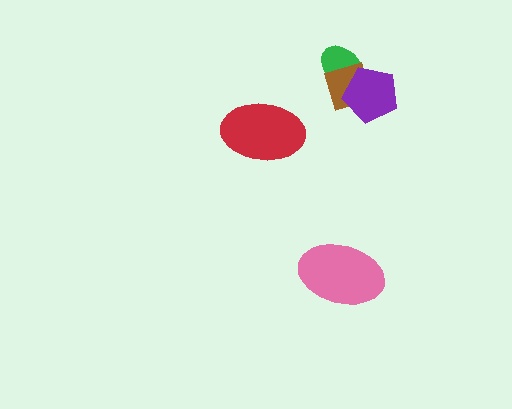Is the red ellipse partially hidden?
No, no other shape covers it.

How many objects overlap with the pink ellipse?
0 objects overlap with the pink ellipse.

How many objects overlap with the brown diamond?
2 objects overlap with the brown diamond.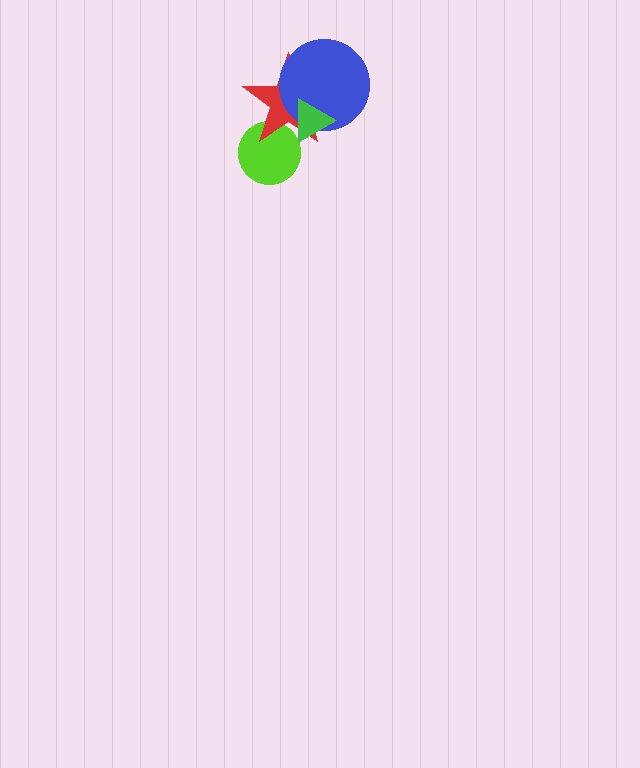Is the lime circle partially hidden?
Yes, it is partially covered by another shape.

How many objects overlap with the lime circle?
1 object overlaps with the lime circle.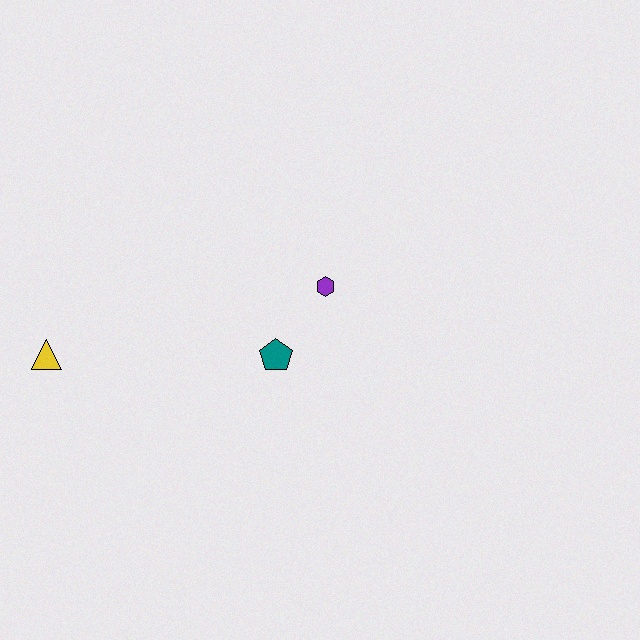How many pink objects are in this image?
There are no pink objects.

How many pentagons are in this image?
There is 1 pentagon.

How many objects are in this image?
There are 3 objects.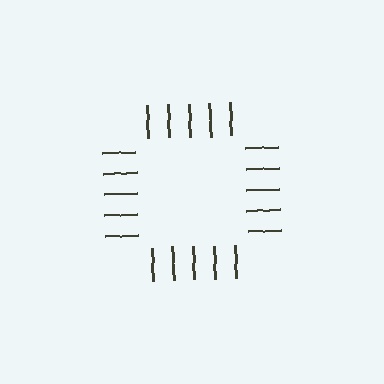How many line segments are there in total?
20 — 5 along each of the 4 edges.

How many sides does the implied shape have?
4 sides — the line-ends trace a square.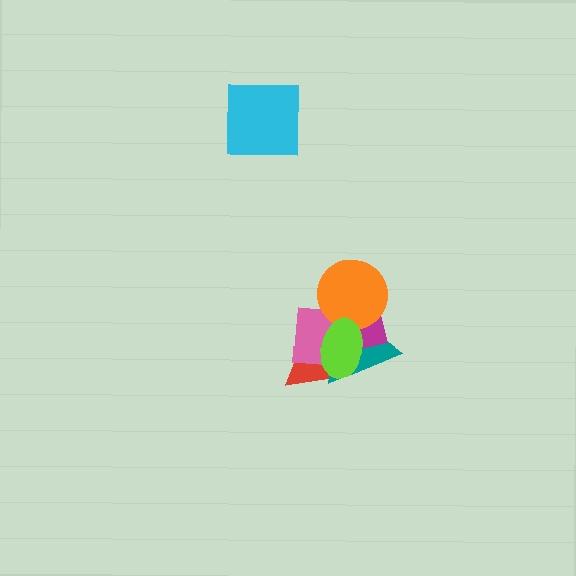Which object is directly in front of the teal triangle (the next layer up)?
The magenta square is directly in front of the teal triangle.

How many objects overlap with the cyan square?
0 objects overlap with the cyan square.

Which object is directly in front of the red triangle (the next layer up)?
The pink square is directly in front of the red triangle.